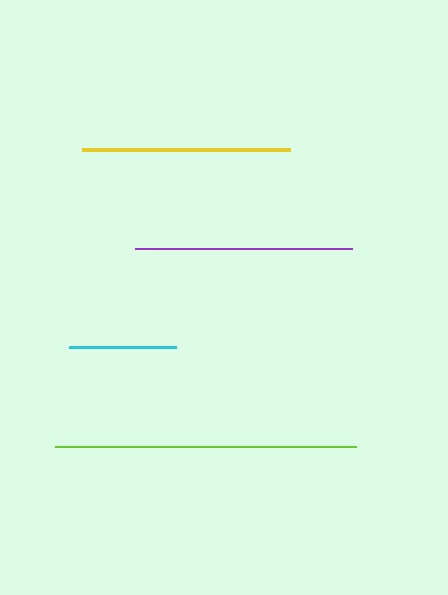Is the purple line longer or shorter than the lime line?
The lime line is longer than the purple line.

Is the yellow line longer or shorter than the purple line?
The purple line is longer than the yellow line.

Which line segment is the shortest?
The cyan line is the shortest at approximately 108 pixels.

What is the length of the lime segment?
The lime segment is approximately 301 pixels long.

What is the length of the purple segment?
The purple segment is approximately 216 pixels long.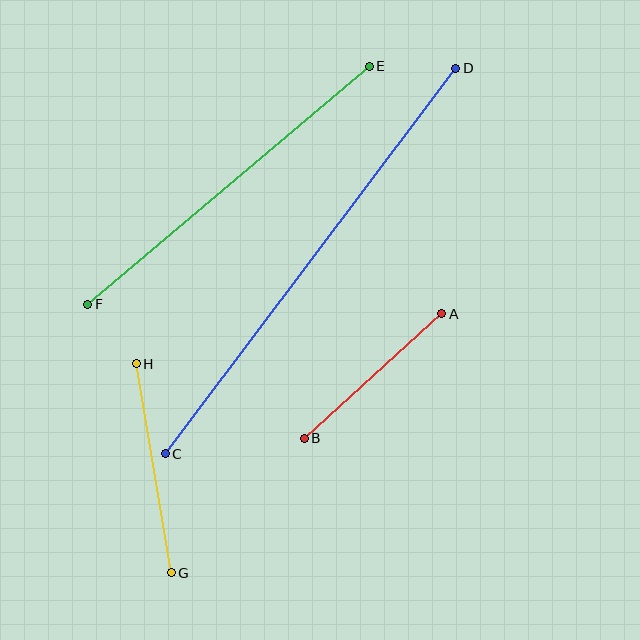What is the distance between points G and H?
The distance is approximately 212 pixels.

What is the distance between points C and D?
The distance is approximately 483 pixels.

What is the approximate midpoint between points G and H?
The midpoint is at approximately (154, 468) pixels.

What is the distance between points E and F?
The distance is approximately 368 pixels.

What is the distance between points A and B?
The distance is approximately 186 pixels.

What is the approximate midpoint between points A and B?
The midpoint is at approximately (373, 376) pixels.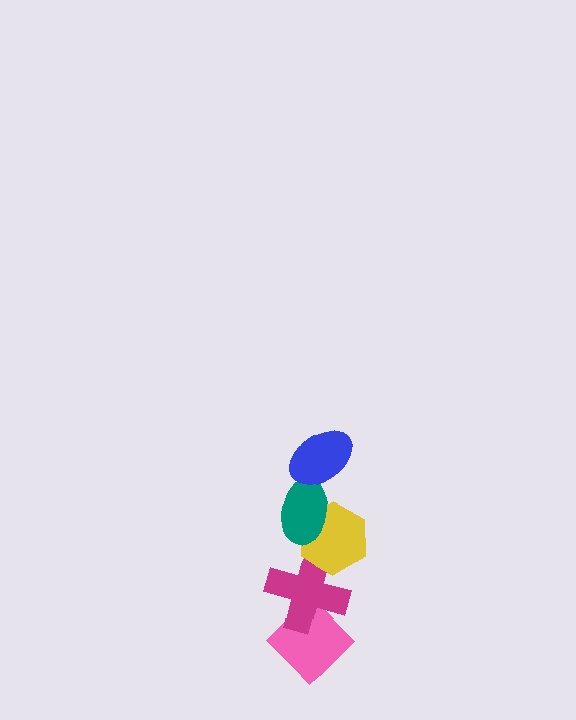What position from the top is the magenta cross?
The magenta cross is 4th from the top.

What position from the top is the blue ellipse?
The blue ellipse is 1st from the top.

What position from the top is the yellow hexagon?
The yellow hexagon is 3rd from the top.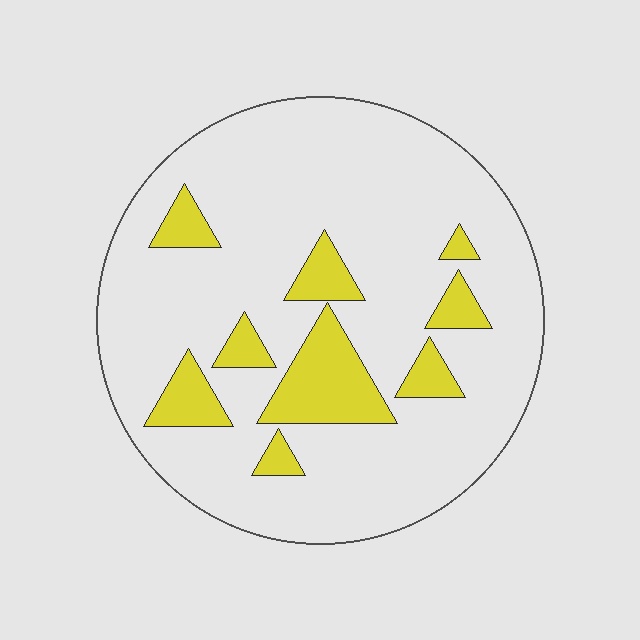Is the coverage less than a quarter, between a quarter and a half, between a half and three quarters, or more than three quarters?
Less than a quarter.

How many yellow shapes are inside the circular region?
9.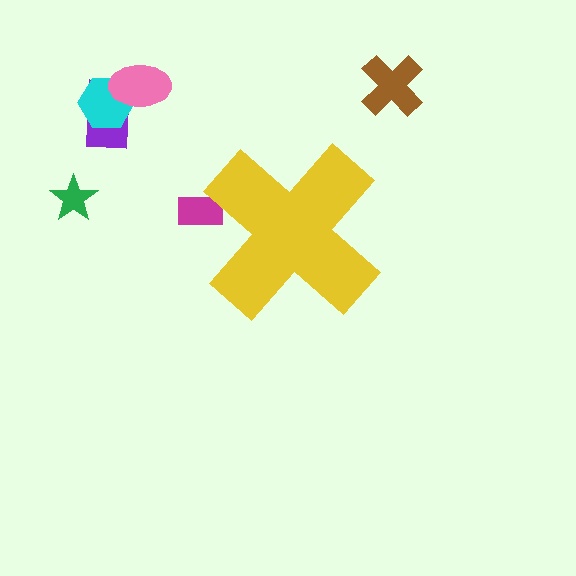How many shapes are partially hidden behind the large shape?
1 shape is partially hidden.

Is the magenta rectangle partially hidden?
Yes, the magenta rectangle is partially hidden behind the yellow cross.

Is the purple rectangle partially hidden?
No, the purple rectangle is fully visible.